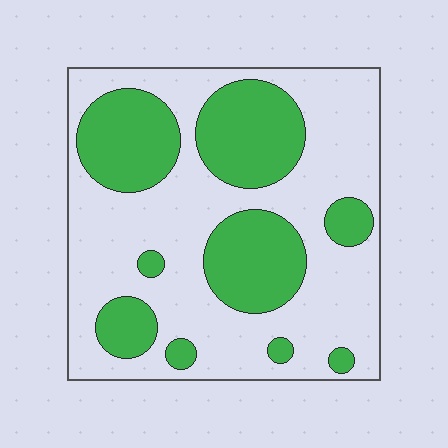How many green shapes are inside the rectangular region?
9.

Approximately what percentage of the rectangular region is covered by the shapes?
Approximately 35%.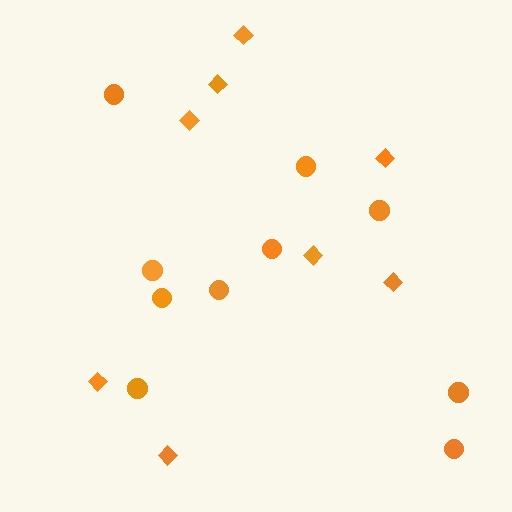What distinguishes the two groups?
There are 2 groups: one group of circles (10) and one group of diamonds (8).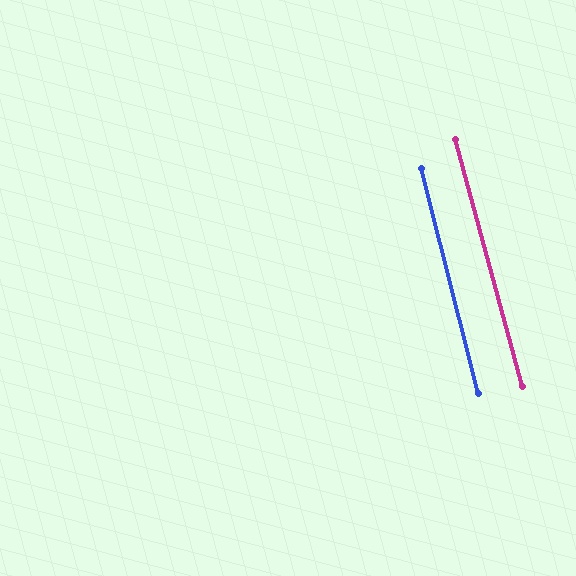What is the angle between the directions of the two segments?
Approximately 1 degree.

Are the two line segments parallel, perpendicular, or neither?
Parallel — their directions differ by only 0.9°.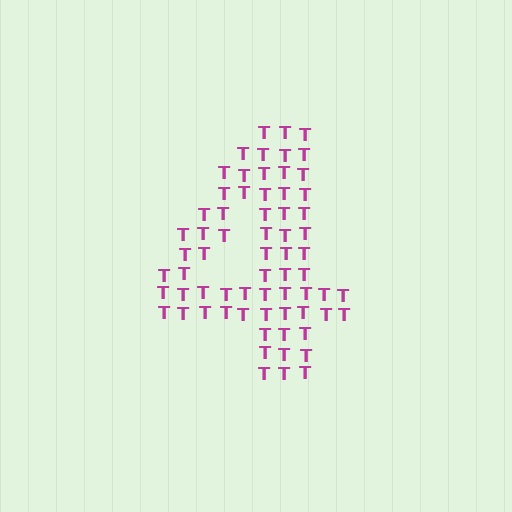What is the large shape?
The large shape is the digit 4.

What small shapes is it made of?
It is made of small letter T's.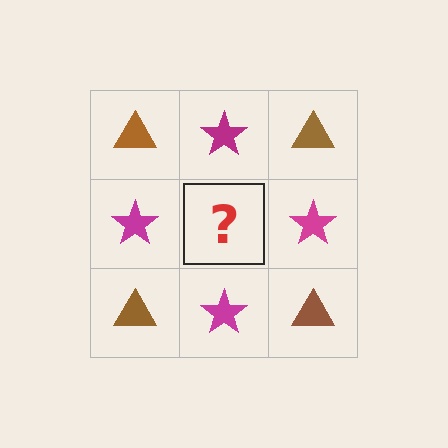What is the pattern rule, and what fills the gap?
The rule is that it alternates brown triangle and magenta star in a checkerboard pattern. The gap should be filled with a brown triangle.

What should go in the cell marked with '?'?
The missing cell should contain a brown triangle.